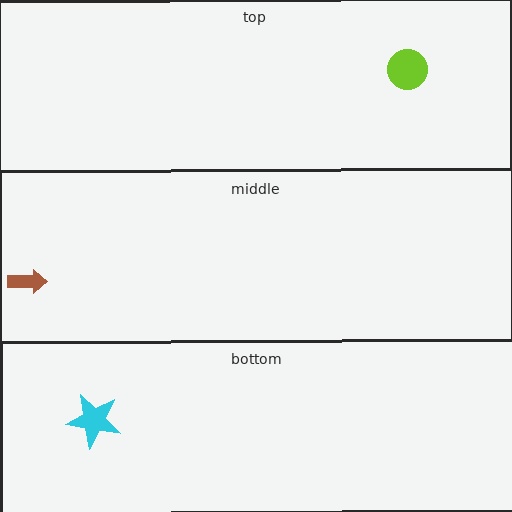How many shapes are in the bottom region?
1.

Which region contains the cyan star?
The bottom region.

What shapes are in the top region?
The lime circle.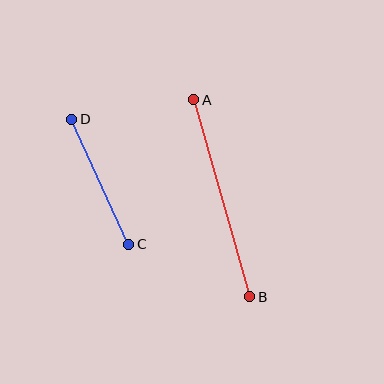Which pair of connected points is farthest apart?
Points A and B are farthest apart.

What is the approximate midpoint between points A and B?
The midpoint is at approximately (222, 198) pixels.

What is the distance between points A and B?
The distance is approximately 205 pixels.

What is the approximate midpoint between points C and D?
The midpoint is at approximately (100, 182) pixels.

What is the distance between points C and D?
The distance is approximately 137 pixels.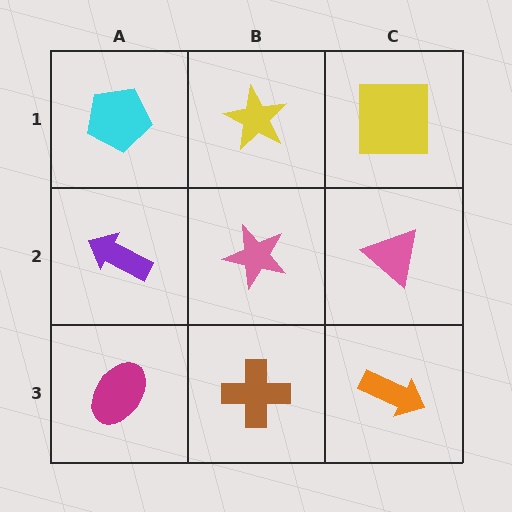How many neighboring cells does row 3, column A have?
2.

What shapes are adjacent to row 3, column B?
A pink star (row 2, column B), a magenta ellipse (row 3, column A), an orange arrow (row 3, column C).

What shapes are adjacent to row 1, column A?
A purple arrow (row 2, column A), a yellow star (row 1, column B).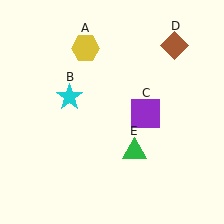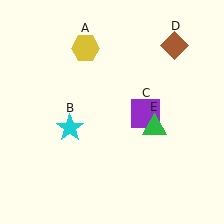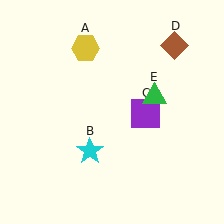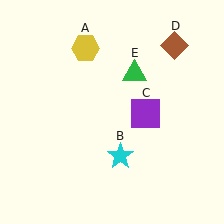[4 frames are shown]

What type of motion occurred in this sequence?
The cyan star (object B), green triangle (object E) rotated counterclockwise around the center of the scene.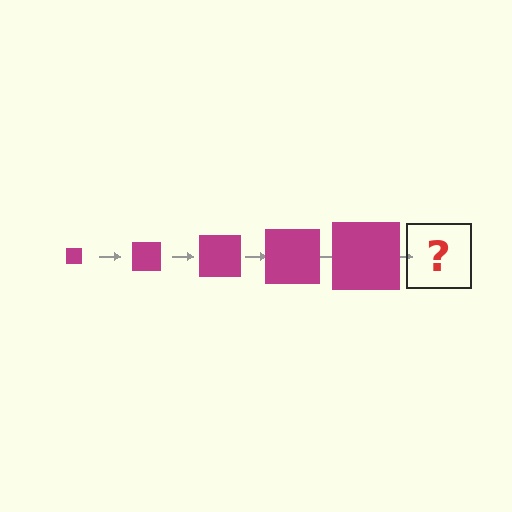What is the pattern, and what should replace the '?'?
The pattern is that the square gets progressively larger each step. The '?' should be a magenta square, larger than the previous one.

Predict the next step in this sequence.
The next step is a magenta square, larger than the previous one.